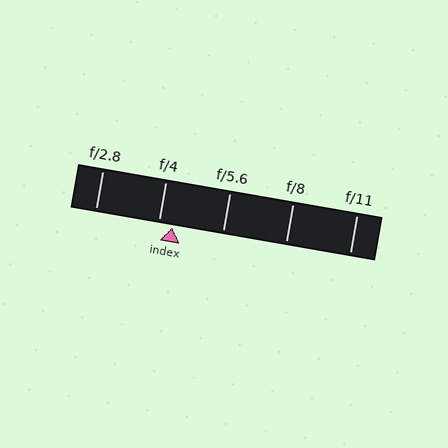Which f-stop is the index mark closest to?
The index mark is closest to f/4.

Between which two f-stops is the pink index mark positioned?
The index mark is between f/4 and f/5.6.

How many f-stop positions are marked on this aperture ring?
There are 5 f-stop positions marked.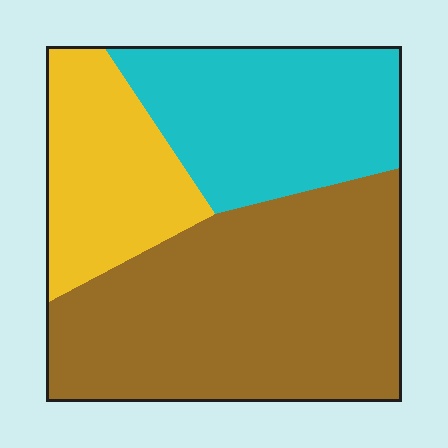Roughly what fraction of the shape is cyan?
Cyan takes up between a sixth and a third of the shape.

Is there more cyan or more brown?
Brown.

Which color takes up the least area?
Yellow, at roughly 20%.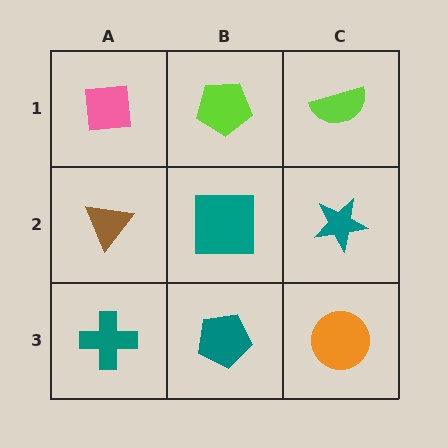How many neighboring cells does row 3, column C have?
2.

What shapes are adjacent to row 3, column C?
A teal star (row 2, column C), a teal pentagon (row 3, column B).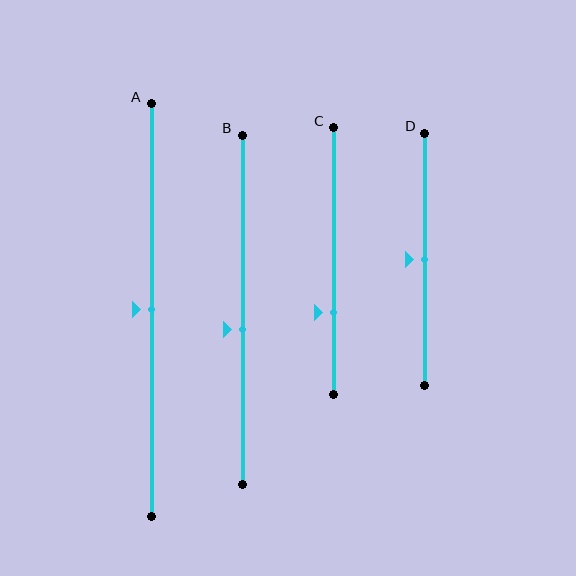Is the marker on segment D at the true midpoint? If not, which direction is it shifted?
Yes, the marker on segment D is at the true midpoint.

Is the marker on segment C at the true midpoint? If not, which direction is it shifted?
No, the marker on segment C is shifted downward by about 19% of the segment length.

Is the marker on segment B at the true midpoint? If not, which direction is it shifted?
No, the marker on segment B is shifted downward by about 6% of the segment length.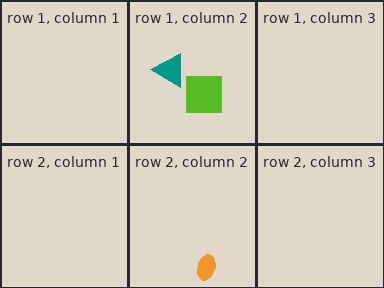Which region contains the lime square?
The row 1, column 2 region.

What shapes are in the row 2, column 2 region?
The orange ellipse.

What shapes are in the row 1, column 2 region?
The lime square, the teal triangle.